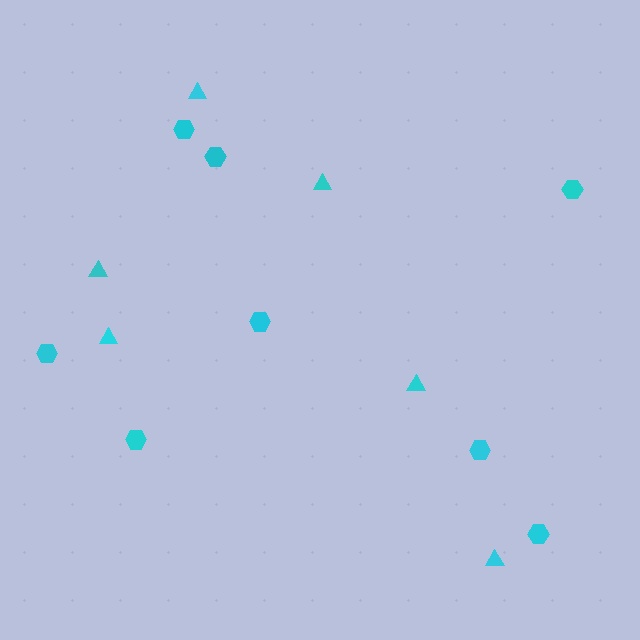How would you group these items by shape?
There are 2 groups: one group of hexagons (8) and one group of triangles (6).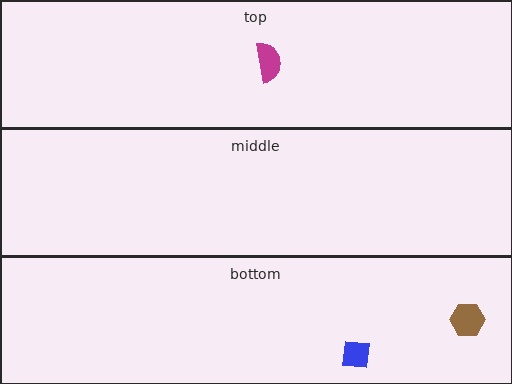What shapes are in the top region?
The magenta semicircle.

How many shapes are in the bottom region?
2.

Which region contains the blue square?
The bottom region.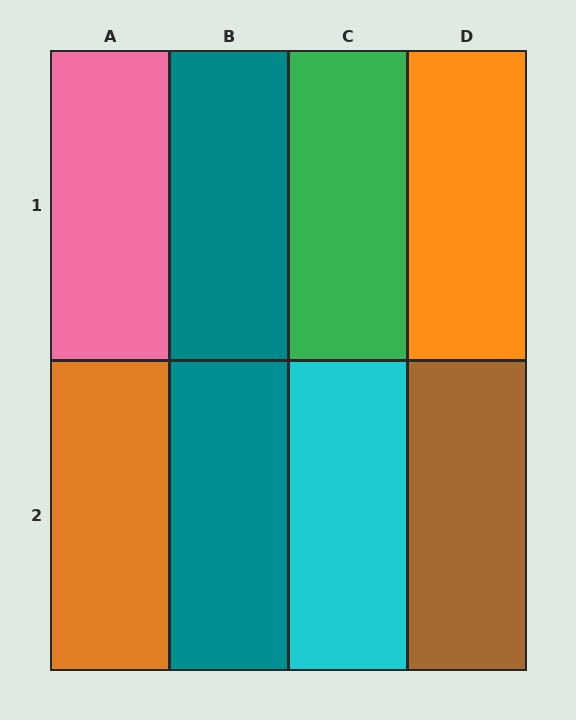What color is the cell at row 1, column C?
Green.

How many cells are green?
1 cell is green.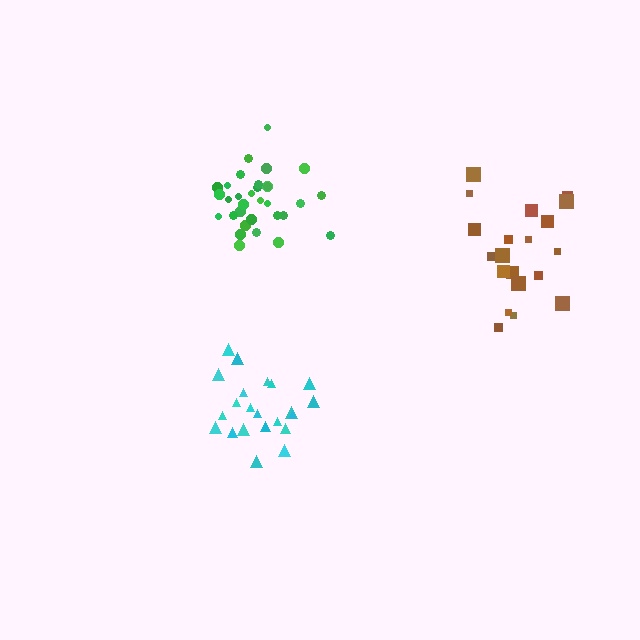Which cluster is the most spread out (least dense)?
Brown.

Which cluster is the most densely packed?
Green.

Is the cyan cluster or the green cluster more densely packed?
Green.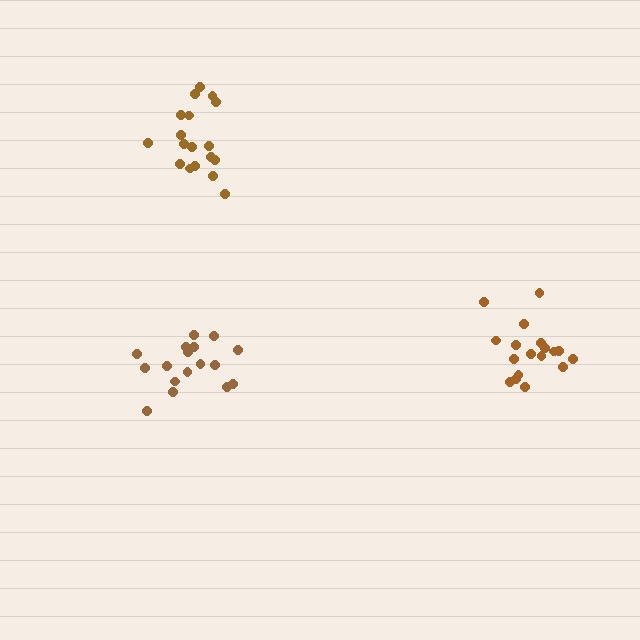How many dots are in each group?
Group 1: 18 dots, Group 2: 18 dots, Group 3: 17 dots (53 total).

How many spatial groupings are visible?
There are 3 spatial groupings.